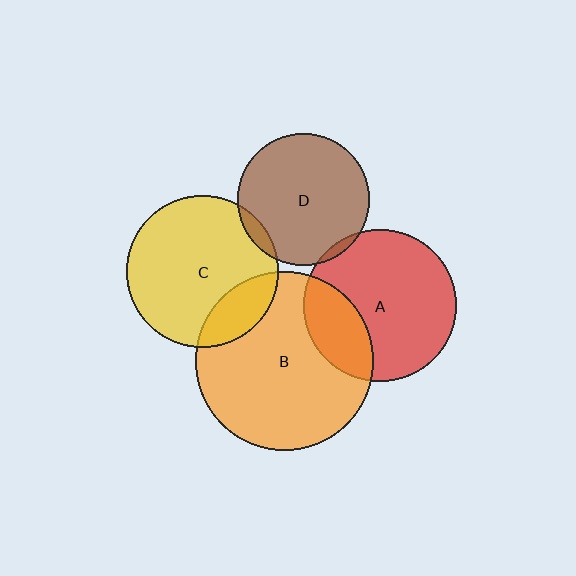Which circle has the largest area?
Circle B (orange).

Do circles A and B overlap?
Yes.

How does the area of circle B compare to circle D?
Approximately 1.8 times.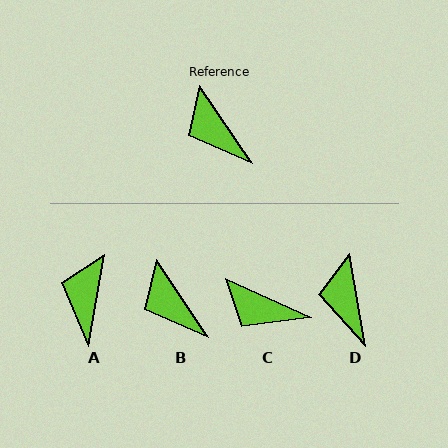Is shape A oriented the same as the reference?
No, it is off by about 44 degrees.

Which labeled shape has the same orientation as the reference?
B.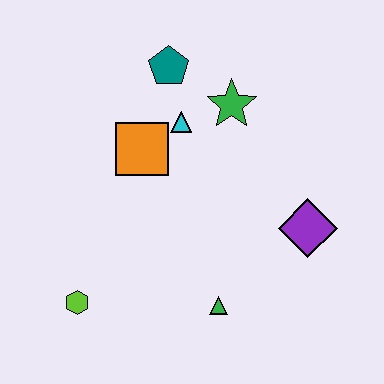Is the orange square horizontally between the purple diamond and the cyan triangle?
No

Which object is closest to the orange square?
The cyan triangle is closest to the orange square.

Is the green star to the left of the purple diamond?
Yes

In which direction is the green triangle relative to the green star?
The green triangle is below the green star.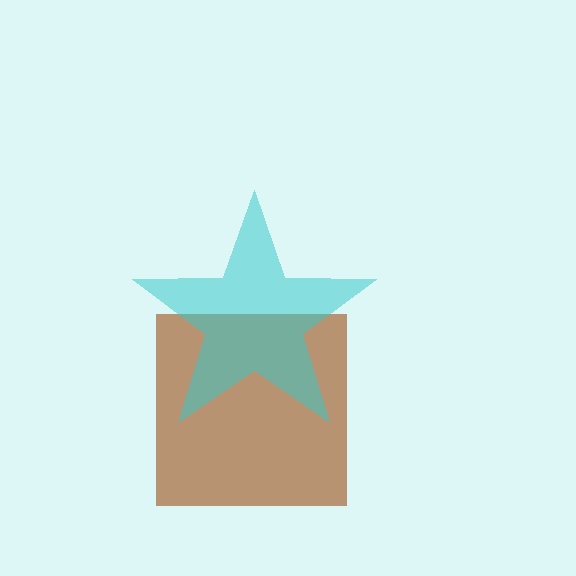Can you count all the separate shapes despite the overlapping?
Yes, there are 2 separate shapes.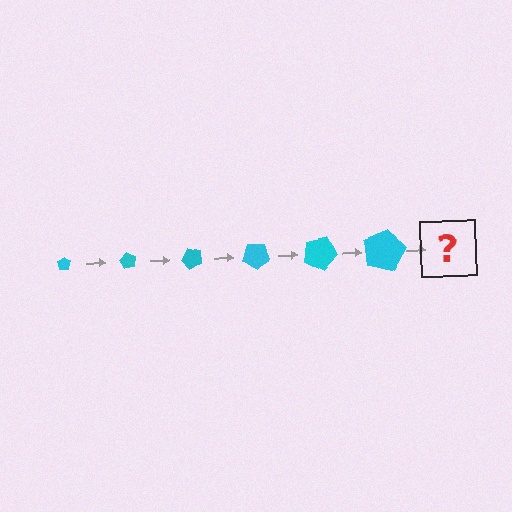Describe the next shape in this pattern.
It should be a pentagon, larger than the previous one and rotated 360 degrees from the start.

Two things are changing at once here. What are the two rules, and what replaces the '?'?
The two rules are that the pentagon grows larger each step and it rotates 60 degrees each step. The '?' should be a pentagon, larger than the previous one and rotated 360 degrees from the start.